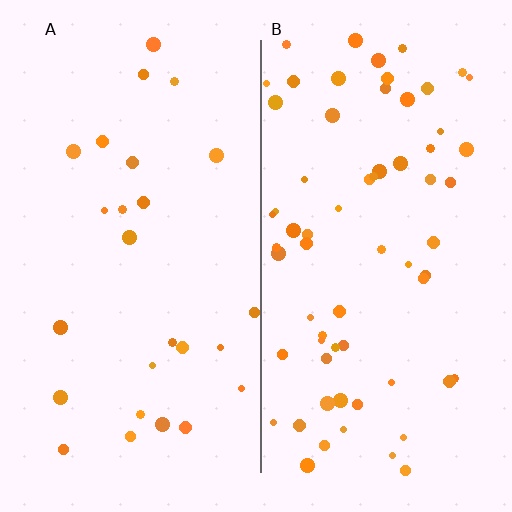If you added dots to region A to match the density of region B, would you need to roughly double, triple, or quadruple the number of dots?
Approximately triple.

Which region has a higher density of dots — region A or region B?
B (the right).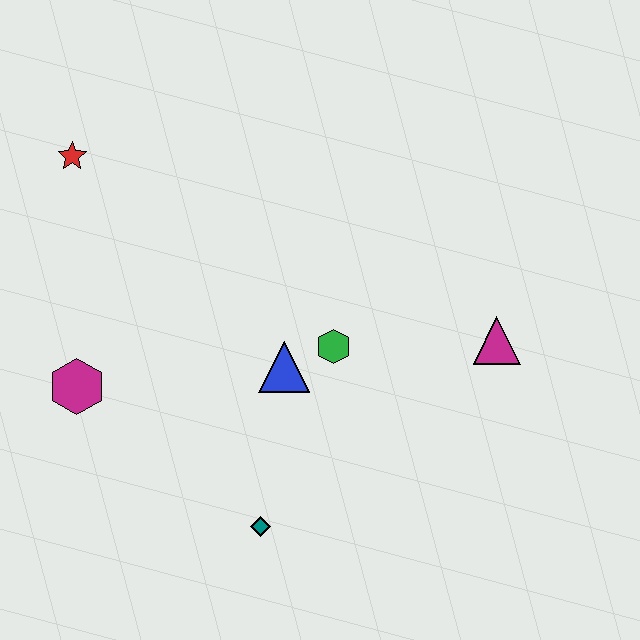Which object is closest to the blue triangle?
The green hexagon is closest to the blue triangle.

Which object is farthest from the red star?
The magenta triangle is farthest from the red star.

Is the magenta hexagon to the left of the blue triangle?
Yes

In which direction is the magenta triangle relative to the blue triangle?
The magenta triangle is to the right of the blue triangle.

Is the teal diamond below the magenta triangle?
Yes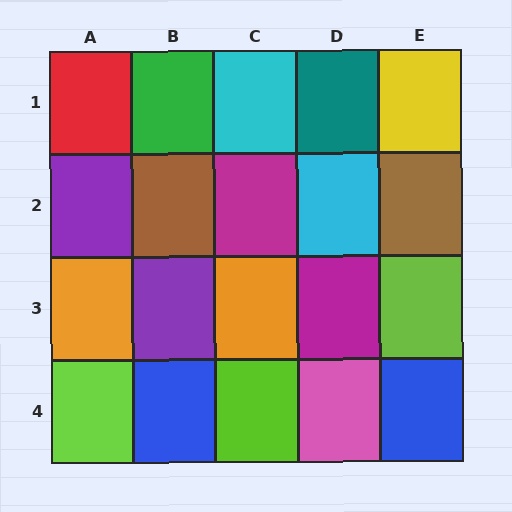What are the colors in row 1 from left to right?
Red, green, cyan, teal, yellow.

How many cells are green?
1 cell is green.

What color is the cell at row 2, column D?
Cyan.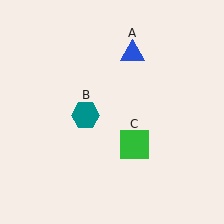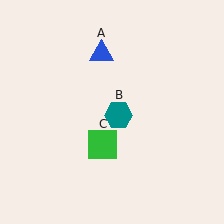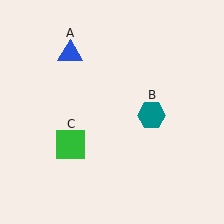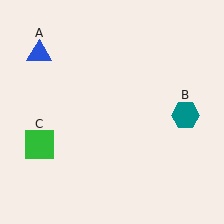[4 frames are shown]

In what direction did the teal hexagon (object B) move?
The teal hexagon (object B) moved right.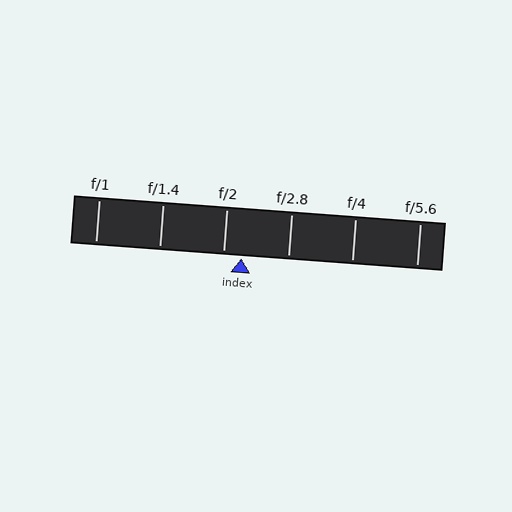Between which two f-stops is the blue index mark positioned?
The index mark is between f/2 and f/2.8.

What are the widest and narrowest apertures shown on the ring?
The widest aperture shown is f/1 and the narrowest is f/5.6.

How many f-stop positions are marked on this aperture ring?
There are 6 f-stop positions marked.